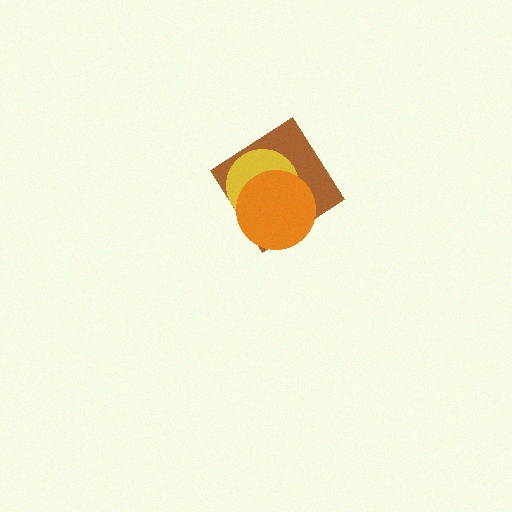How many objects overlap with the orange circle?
2 objects overlap with the orange circle.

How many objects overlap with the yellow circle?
2 objects overlap with the yellow circle.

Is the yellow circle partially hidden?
Yes, it is partially covered by another shape.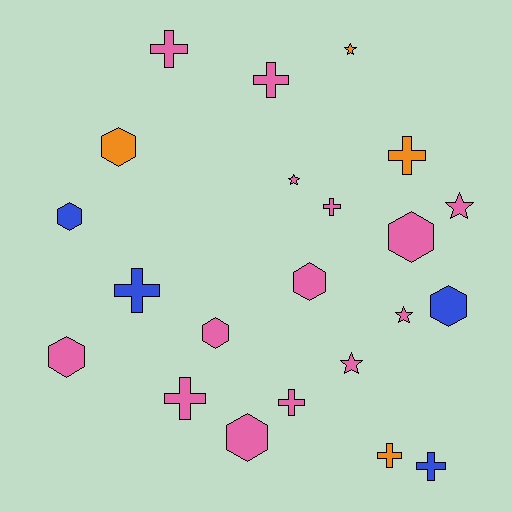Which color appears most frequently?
Pink, with 14 objects.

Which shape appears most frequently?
Cross, with 9 objects.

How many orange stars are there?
There is 1 orange star.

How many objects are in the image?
There are 22 objects.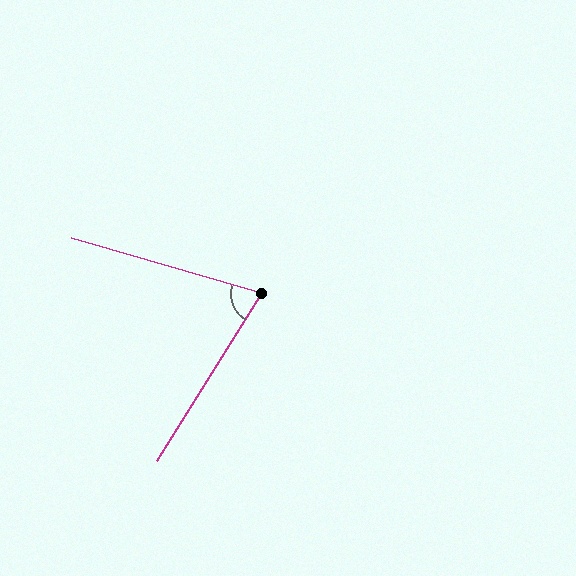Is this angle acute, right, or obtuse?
It is acute.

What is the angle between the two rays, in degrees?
Approximately 74 degrees.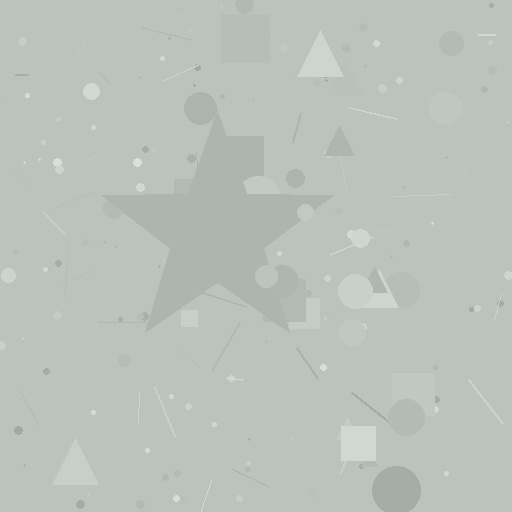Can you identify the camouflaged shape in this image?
The camouflaged shape is a star.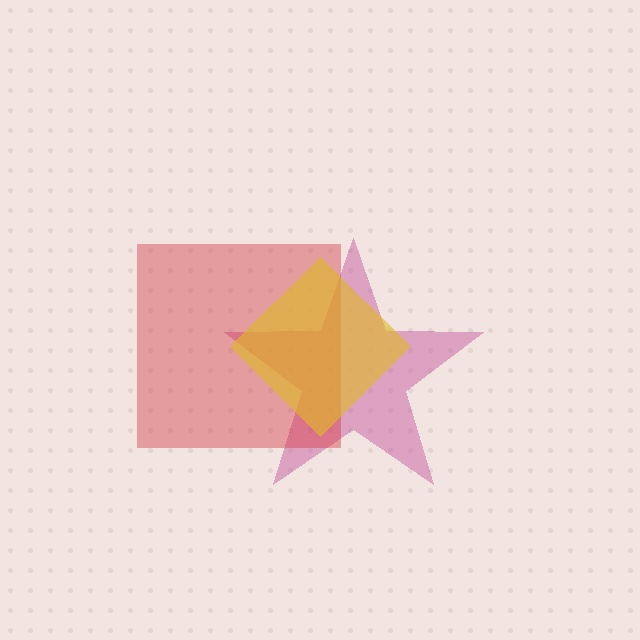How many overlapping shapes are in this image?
There are 3 overlapping shapes in the image.